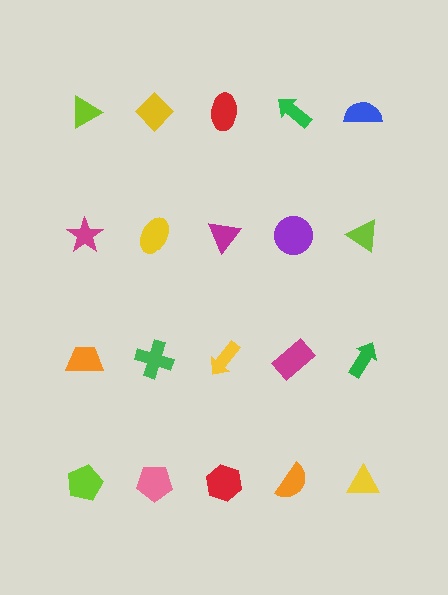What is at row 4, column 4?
An orange semicircle.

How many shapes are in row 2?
5 shapes.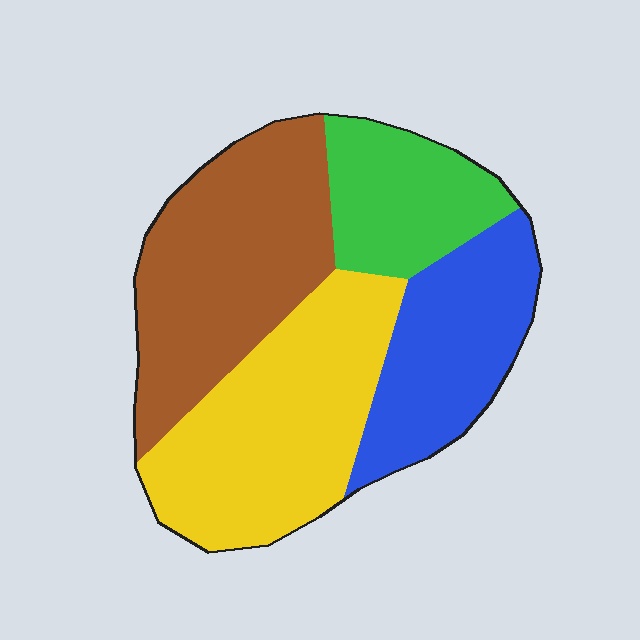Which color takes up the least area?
Green, at roughly 15%.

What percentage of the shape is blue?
Blue covers roughly 20% of the shape.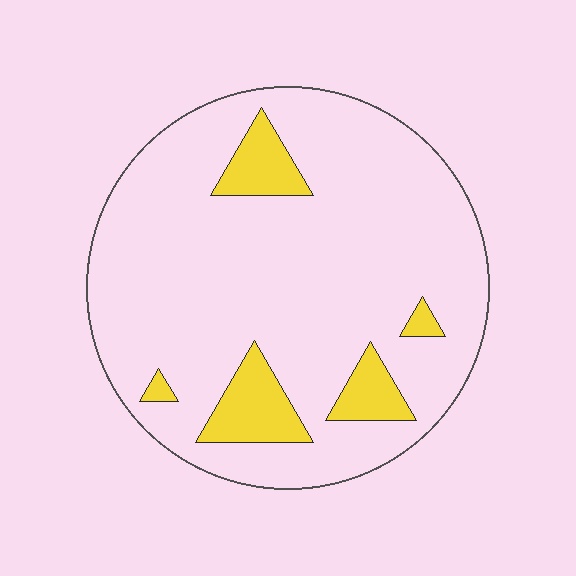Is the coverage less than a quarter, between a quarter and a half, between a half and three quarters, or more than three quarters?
Less than a quarter.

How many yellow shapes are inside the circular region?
5.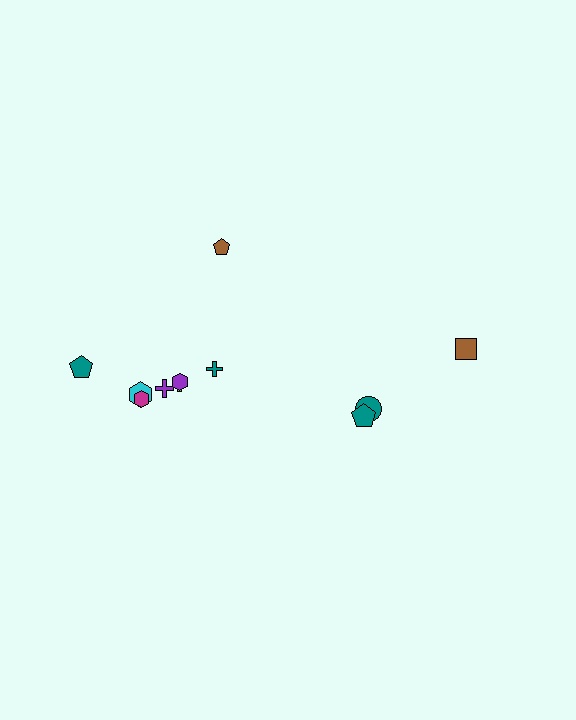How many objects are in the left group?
There are 8 objects.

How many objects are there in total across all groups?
There are 11 objects.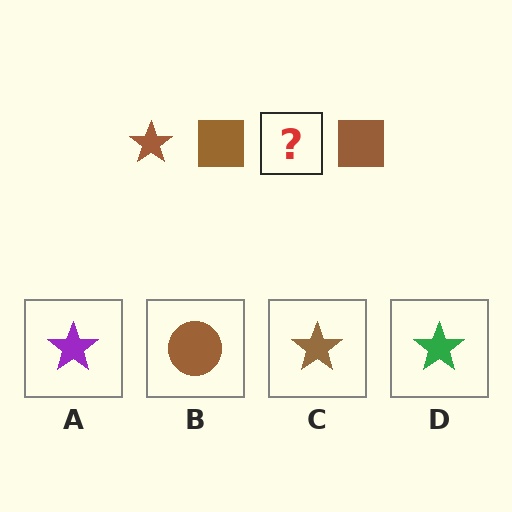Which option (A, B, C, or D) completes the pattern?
C.